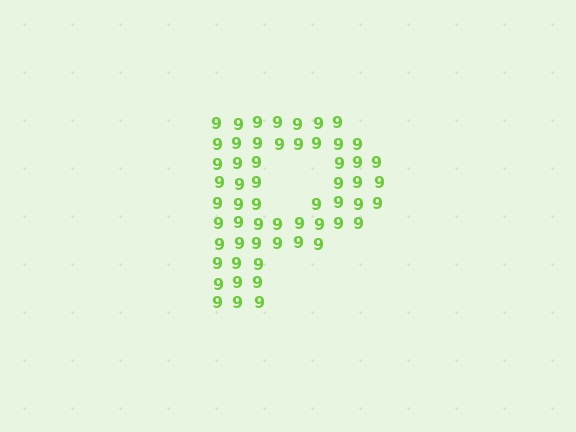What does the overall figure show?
The overall figure shows the letter P.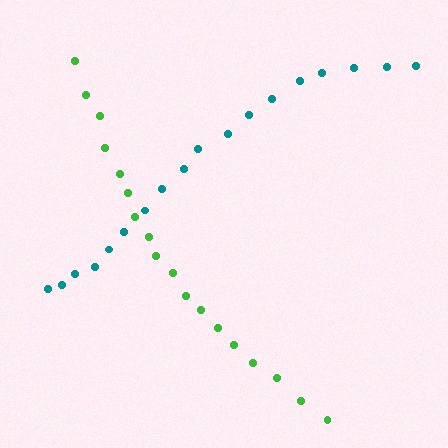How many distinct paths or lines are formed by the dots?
There are 2 distinct paths.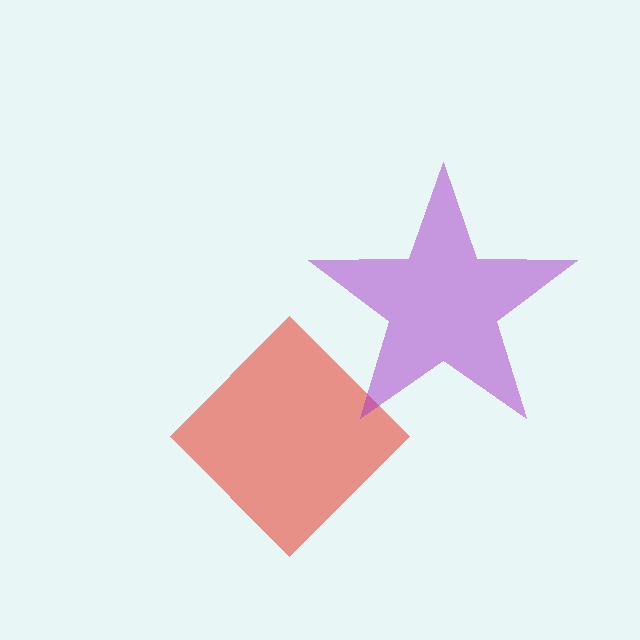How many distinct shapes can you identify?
There are 2 distinct shapes: a red diamond, a purple star.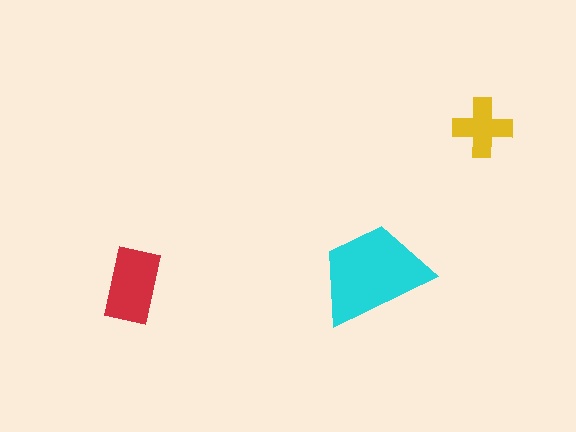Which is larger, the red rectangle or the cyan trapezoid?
The cyan trapezoid.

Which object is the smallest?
The yellow cross.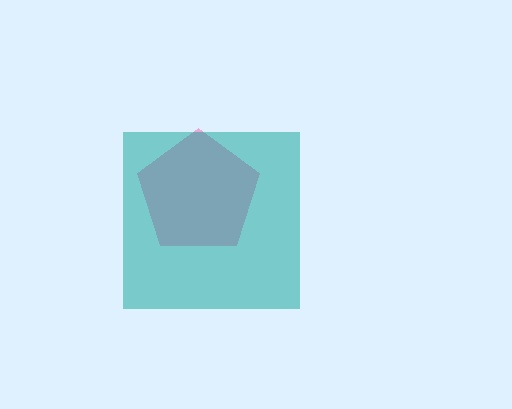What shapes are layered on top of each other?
The layered shapes are: a pink pentagon, a teal square.